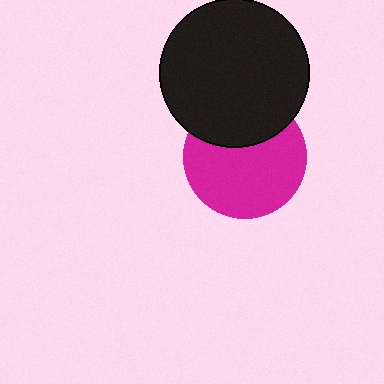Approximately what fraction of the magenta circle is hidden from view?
Roughly 32% of the magenta circle is hidden behind the black circle.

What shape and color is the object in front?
The object in front is a black circle.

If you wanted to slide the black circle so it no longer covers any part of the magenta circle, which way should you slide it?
Slide it up — that is the most direct way to separate the two shapes.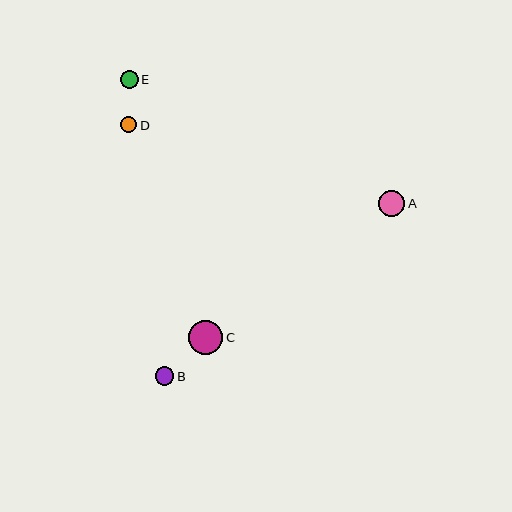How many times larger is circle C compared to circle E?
Circle C is approximately 1.9 times the size of circle E.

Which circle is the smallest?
Circle D is the smallest with a size of approximately 16 pixels.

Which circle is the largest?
Circle C is the largest with a size of approximately 34 pixels.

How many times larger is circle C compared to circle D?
Circle C is approximately 2.1 times the size of circle D.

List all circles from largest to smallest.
From largest to smallest: C, A, B, E, D.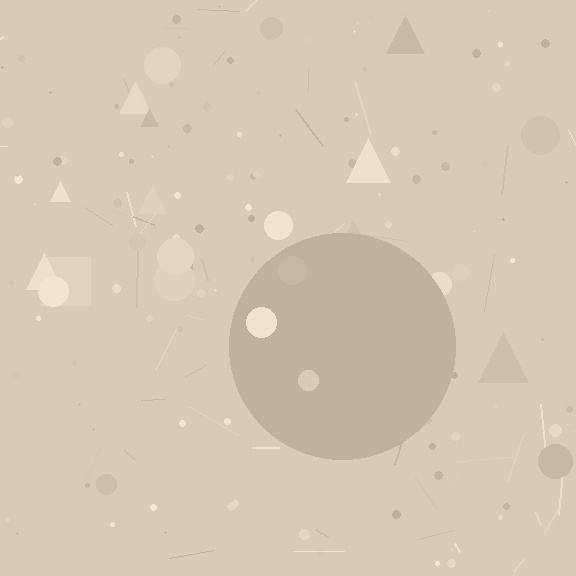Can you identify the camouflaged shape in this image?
The camouflaged shape is a circle.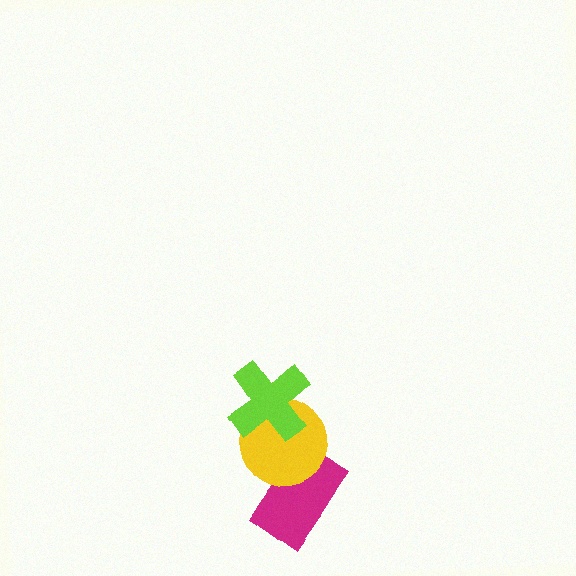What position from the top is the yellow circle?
The yellow circle is 2nd from the top.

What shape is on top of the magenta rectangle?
The yellow circle is on top of the magenta rectangle.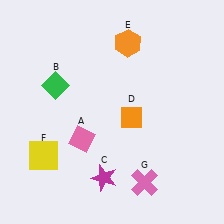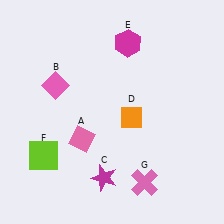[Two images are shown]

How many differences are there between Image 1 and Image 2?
There are 3 differences between the two images.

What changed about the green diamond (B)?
In Image 1, B is green. In Image 2, it changed to pink.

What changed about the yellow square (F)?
In Image 1, F is yellow. In Image 2, it changed to lime.